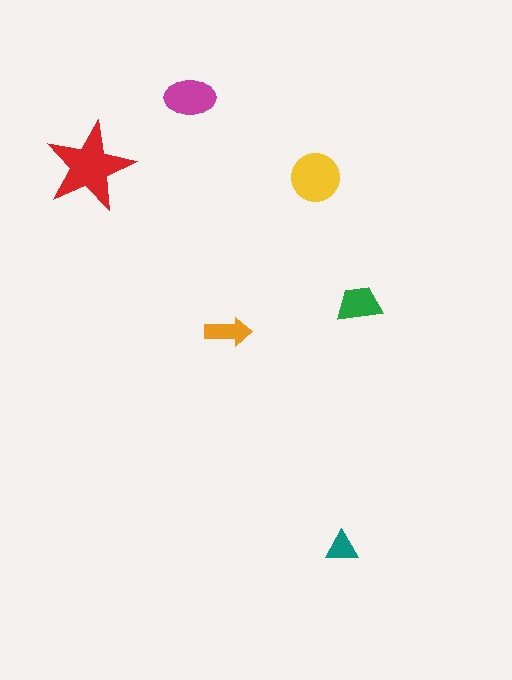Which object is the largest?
The red star.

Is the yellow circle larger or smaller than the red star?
Smaller.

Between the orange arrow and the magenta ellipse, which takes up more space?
The magenta ellipse.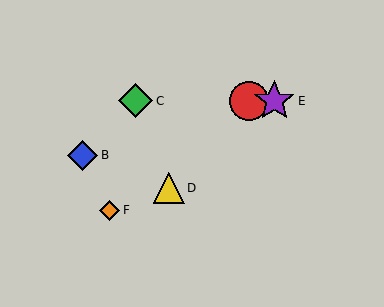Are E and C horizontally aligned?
Yes, both are at y≈101.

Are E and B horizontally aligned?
No, E is at y≈101 and B is at y≈155.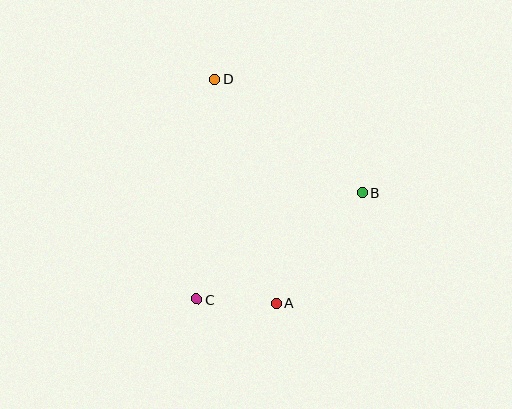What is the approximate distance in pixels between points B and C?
The distance between B and C is approximately 196 pixels.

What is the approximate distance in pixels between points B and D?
The distance between B and D is approximately 186 pixels.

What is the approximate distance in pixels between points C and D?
The distance between C and D is approximately 221 pixels.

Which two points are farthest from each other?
Points A and D are farthest from each other.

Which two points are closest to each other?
Points A and C are closest to each other.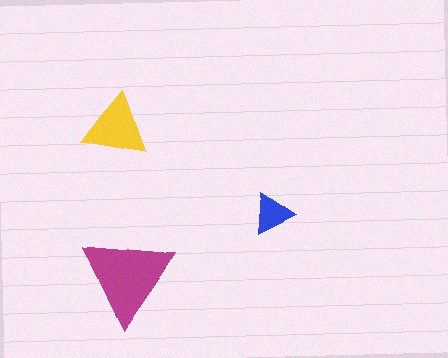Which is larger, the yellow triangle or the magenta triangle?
The magenta one.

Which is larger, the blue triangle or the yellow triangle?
The yellow one.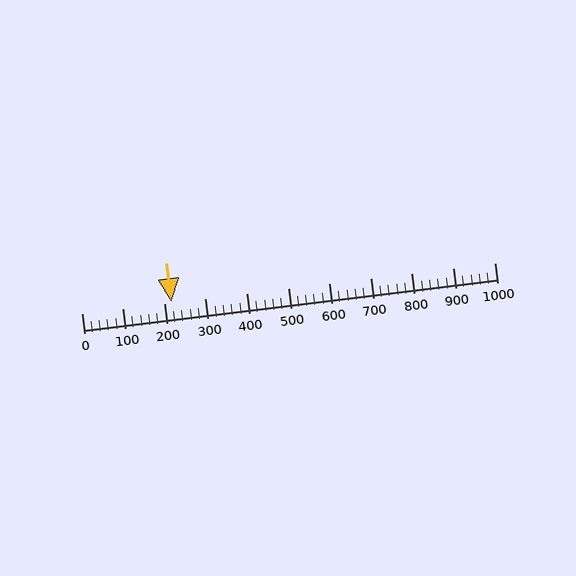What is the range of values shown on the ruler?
The ruler shows values from 0 to 1000.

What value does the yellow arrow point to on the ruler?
The yellow arrow points to approximately 218.